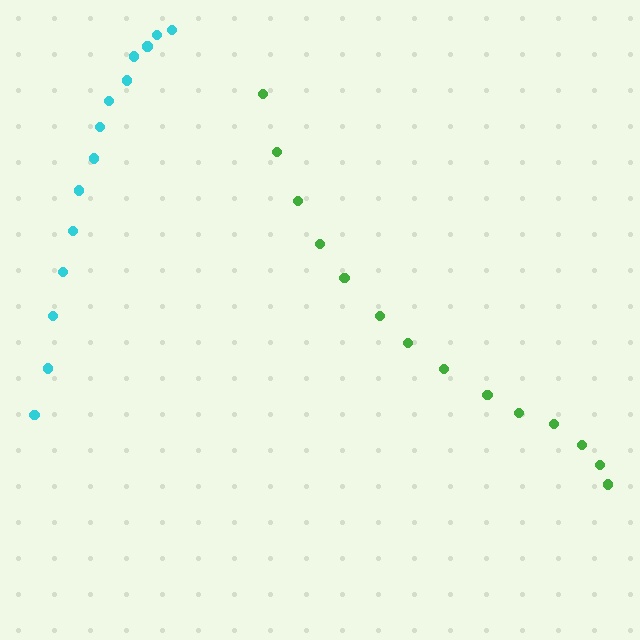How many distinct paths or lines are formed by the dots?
There are 2 distinct paths.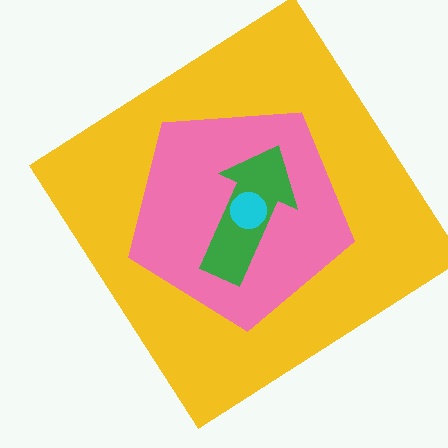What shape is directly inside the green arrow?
The cyan circle.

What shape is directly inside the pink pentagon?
The green arrow.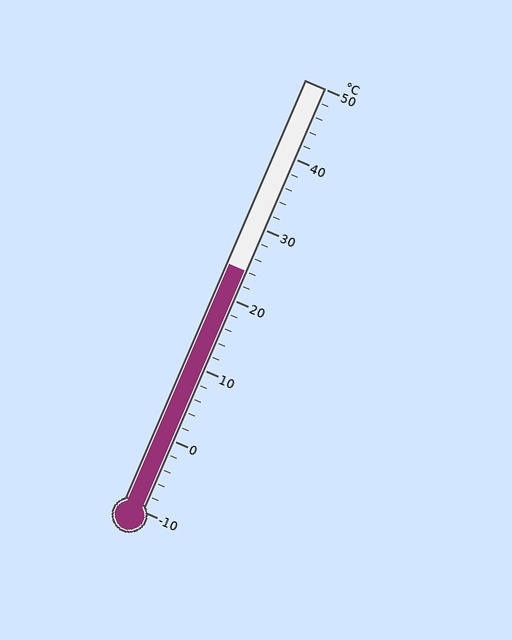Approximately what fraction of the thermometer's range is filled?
The thermometer is filled to approximately 55% of its range.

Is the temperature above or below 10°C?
The temperature is above 10°C.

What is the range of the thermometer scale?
The thermometer scale ranges from -10°C to 50°C.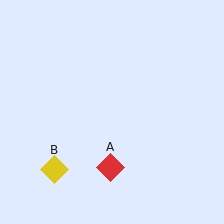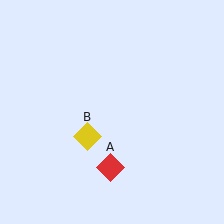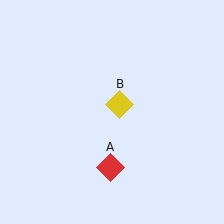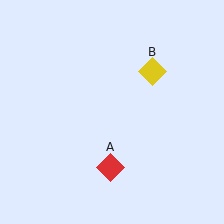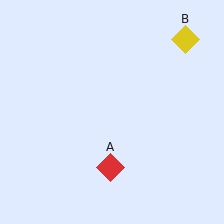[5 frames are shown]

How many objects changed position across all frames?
1 object changed position: yellow diamond (object B).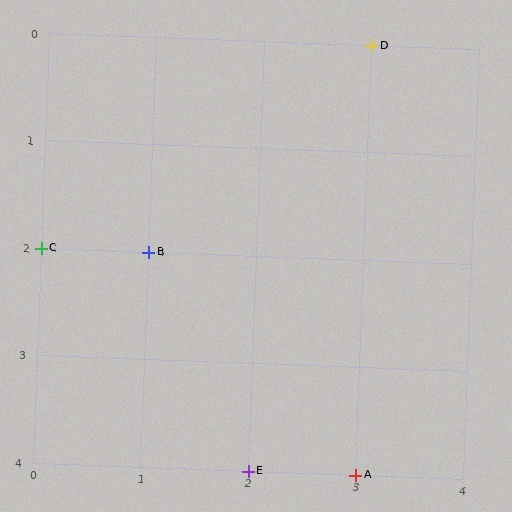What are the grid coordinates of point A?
Point A is at grid coordinates (3, 4).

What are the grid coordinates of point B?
Point B is at grid coordinates (1, 2).